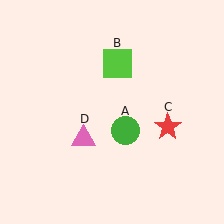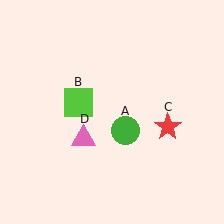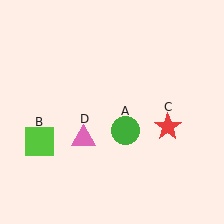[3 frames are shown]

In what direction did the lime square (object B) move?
The lime square (object B) moved down and to the left.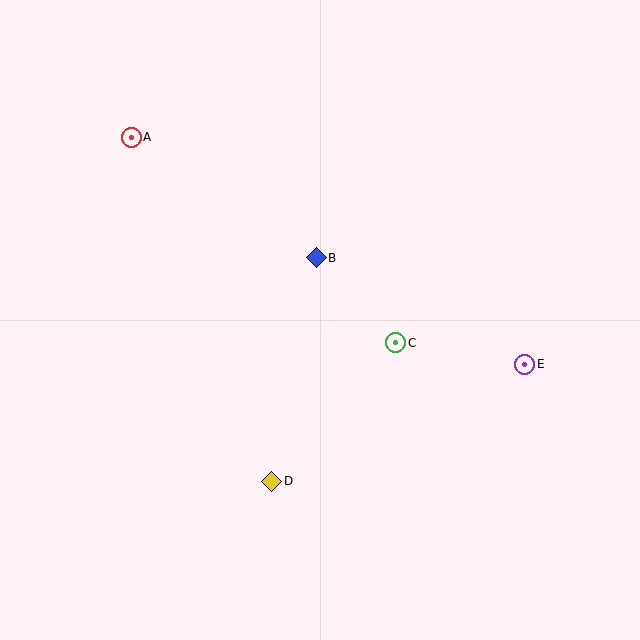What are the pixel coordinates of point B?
Point B is at (316, 258).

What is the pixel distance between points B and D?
The distance between B and D is 228 pixels.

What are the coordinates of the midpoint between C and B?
The midpoint between C and B is at (356, 300).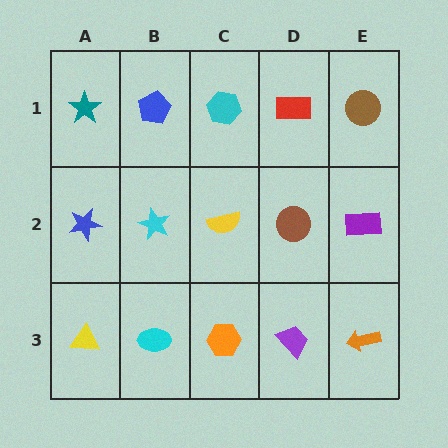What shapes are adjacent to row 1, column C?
A yellow semicircle (row 2, column C), a blue pentagon (row 1, column B), a red rectangle (row 1, column D).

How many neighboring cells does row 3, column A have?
2.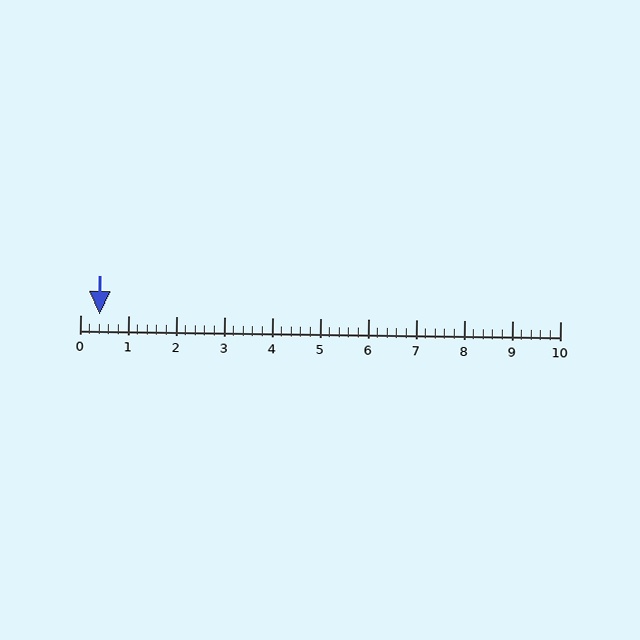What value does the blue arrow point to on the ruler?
The blue arrow points to approximately 0.4.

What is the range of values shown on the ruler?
The ruler shows values from 0 to 10.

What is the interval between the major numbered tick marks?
The major tick marks are spaced 1 units apart.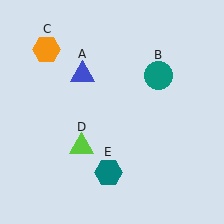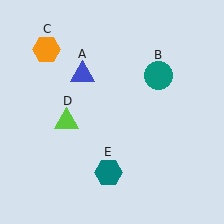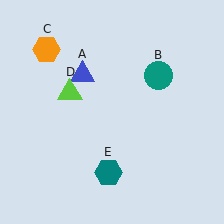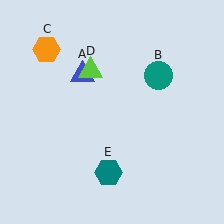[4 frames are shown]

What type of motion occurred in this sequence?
The lime triangle (object D) rotated clockwise around the center of the scene.